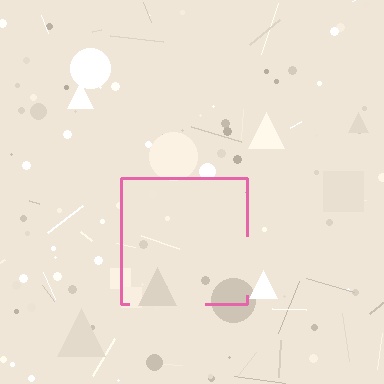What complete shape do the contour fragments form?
The contour fragments form a square.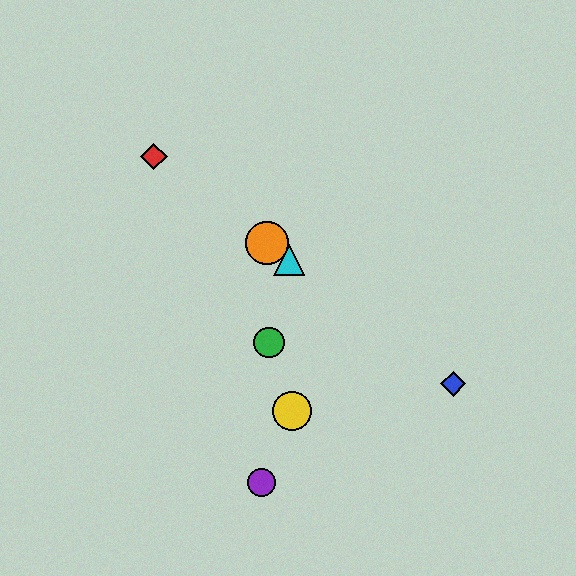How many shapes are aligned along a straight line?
4 shapes (the red diamond, the blue diamond, the orange circle, the cyan triangle) are aligned along a straight line.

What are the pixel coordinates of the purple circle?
The purple circle is at (262, 482).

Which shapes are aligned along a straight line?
The red diamond, the blue diamond, the orange circle, the cyan triangle are aligned along a straight line.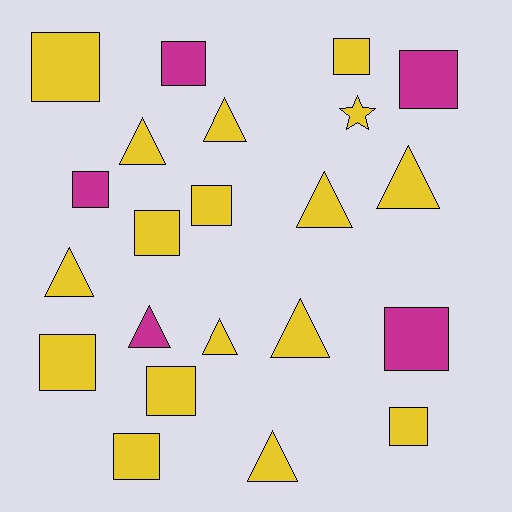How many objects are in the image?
There are 22 objects.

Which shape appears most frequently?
Square, with 12 objects.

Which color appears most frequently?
Yellow, with 17 objects.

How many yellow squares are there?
There are 8 yellow squares.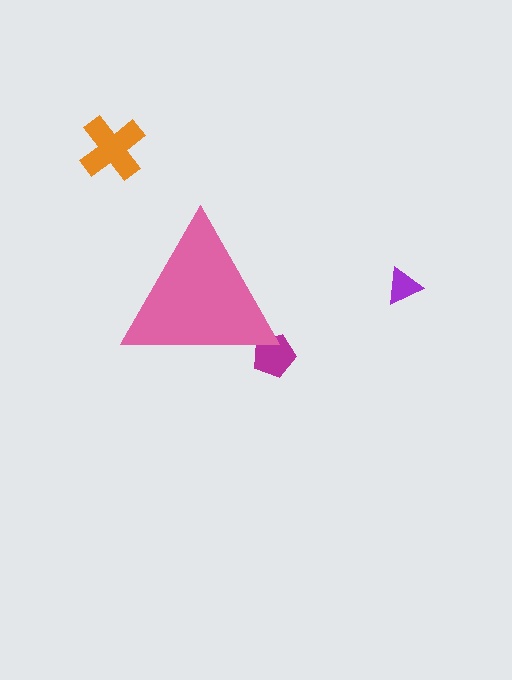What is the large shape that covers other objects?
A pink triangle.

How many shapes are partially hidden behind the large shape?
1 shape is partially hidden.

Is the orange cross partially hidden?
No, the orange cross is fully visible.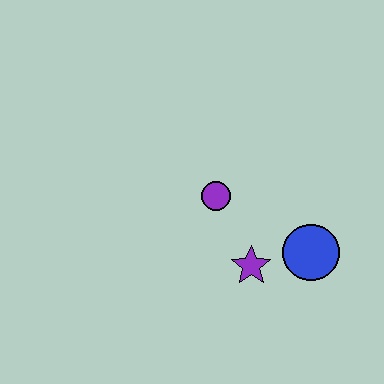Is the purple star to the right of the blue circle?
No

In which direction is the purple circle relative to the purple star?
The purple circle is above the purple star.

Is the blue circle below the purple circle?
Yes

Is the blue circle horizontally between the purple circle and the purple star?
No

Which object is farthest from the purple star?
The purple circle is farthest from the purple star.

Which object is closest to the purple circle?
The purple star is closest to the purple circle.